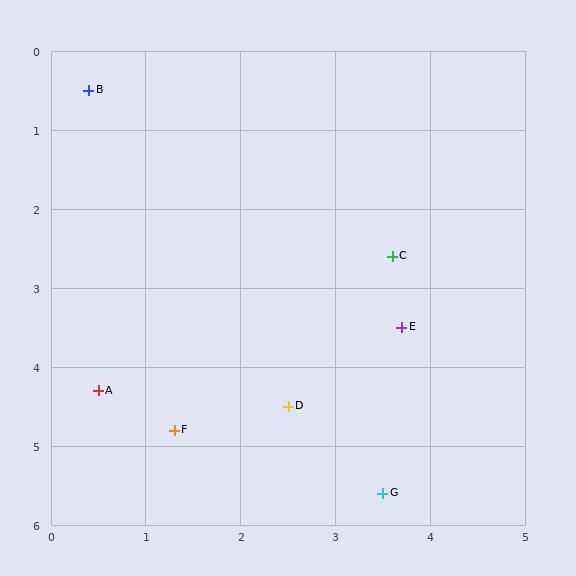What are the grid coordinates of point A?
Point A is at approximately (0.5, 4.3).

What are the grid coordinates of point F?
Point F is at approximately (1.3, 4.8).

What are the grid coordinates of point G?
Point G is at approximately (3.5, 5.6).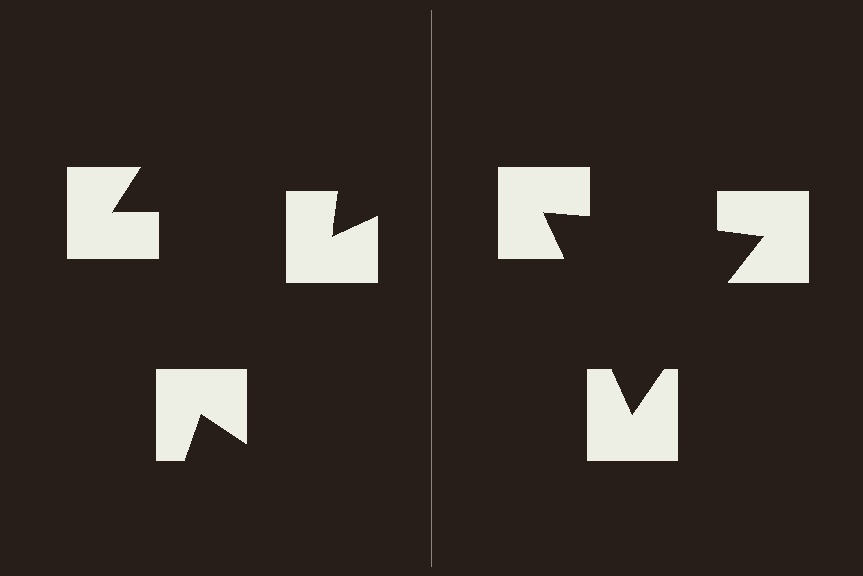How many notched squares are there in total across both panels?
6 — 3 on each side.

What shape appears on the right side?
An illusory triangle.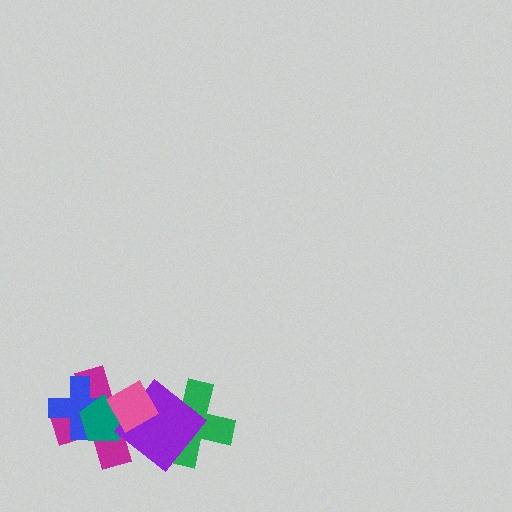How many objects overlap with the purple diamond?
4 objects overlap with the purple diamond.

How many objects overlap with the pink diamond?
5 objects overlap with the pink diamond.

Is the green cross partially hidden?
Yes, it is partially covered by another shape.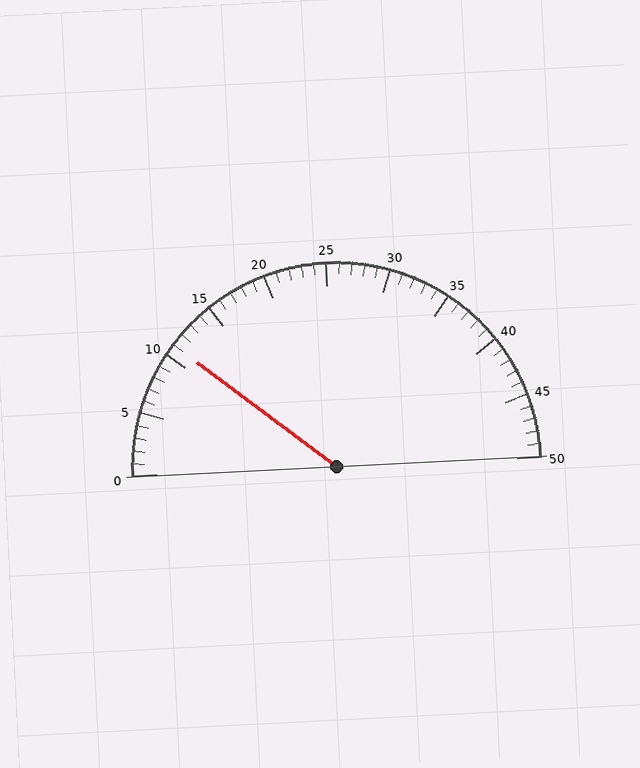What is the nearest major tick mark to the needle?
The nearest major tick mark is 10.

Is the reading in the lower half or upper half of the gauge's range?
The reading is in the lower half of the range (0 to 50).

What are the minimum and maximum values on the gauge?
The gauge ranges from 0 to 50.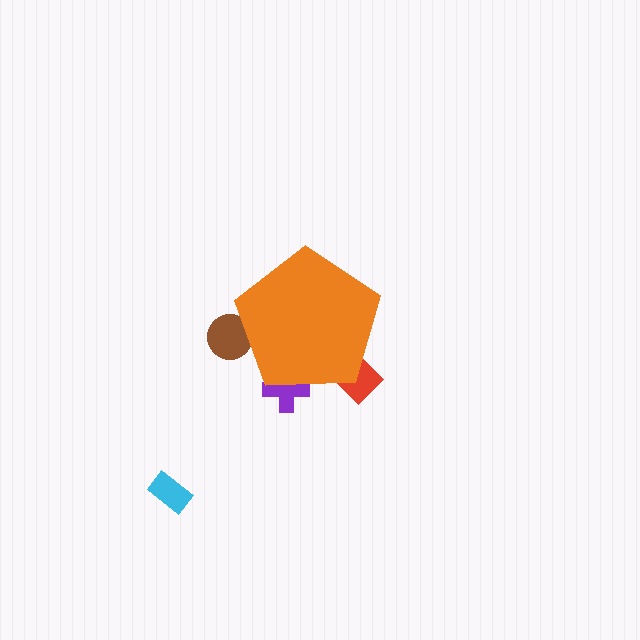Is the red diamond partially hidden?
Yes, the red diamond is partially hidden behind the orange pentagon.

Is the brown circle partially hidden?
Yes, the brown circle is partially hidden behind the orange pentagon.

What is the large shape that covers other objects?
An orange pentagon.